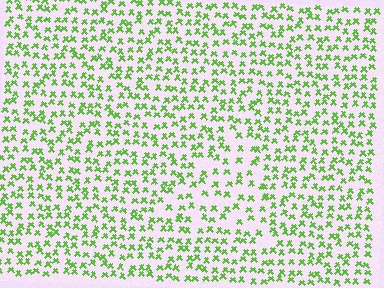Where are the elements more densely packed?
The elements are more densely packed outside the triangle boundary.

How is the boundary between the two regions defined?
The boundary is defined by a change in element density (approximately 1.6x ratio). All elements are the same color, size, and shape.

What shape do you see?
I see a triangle.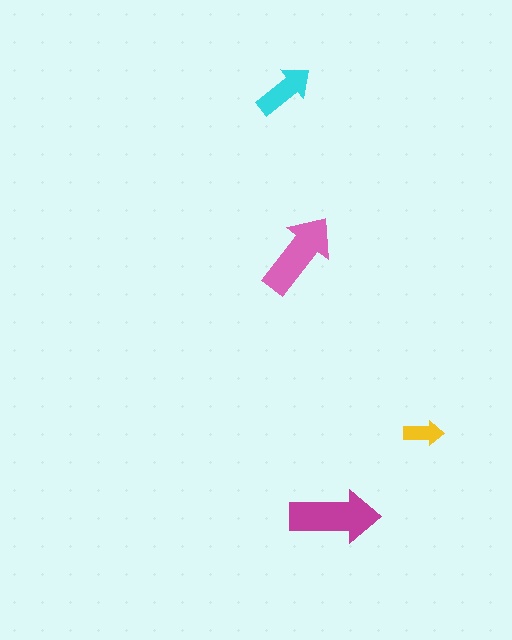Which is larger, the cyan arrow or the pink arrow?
The pink one.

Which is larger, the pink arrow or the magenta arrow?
The magenta one.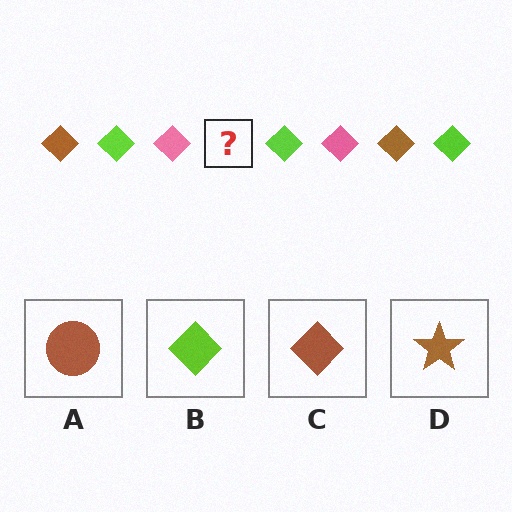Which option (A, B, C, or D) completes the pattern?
C.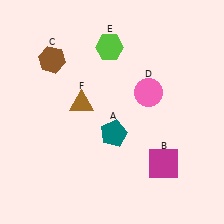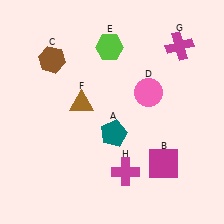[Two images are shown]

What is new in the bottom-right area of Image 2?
A magenta cross (H) was added in the bottom-right area of Image 2.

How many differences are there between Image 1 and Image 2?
There are 2 differences between the two images.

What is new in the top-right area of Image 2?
A magenta cross (G) was added in the top-right area of Image 2.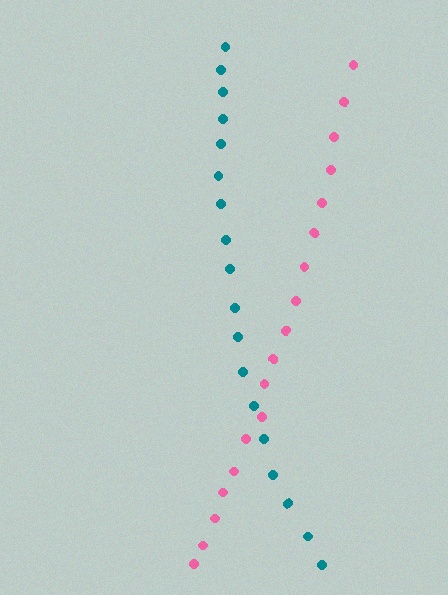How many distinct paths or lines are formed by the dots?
There are 2 distinct paths.